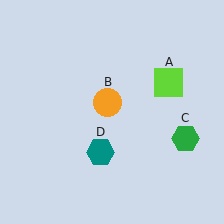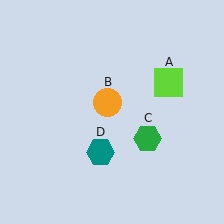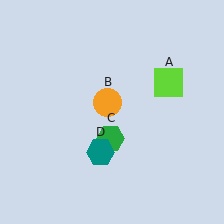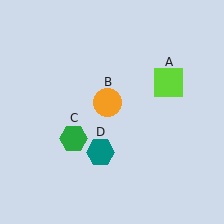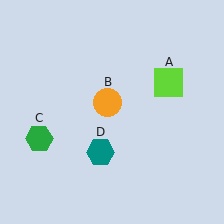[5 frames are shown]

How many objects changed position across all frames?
1 object changed position: green hexagon (object C).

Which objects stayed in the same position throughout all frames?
Lime square (object A) and orange circle (object B) and teal hexagon (object D) remained stationary.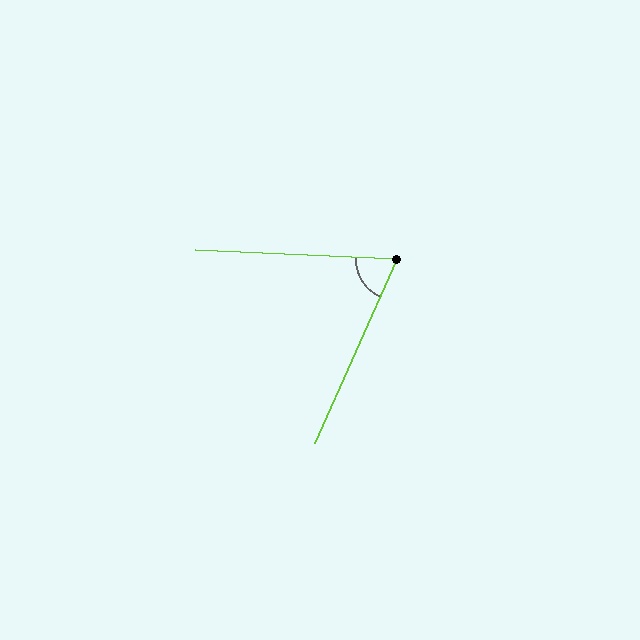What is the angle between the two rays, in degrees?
Approximately 69 degrees.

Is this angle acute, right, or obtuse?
It is acute.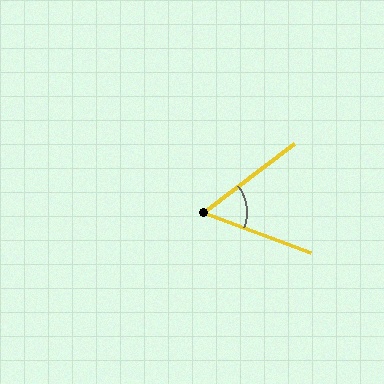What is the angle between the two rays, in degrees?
Approximately 58 degrees.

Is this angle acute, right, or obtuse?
It is acute.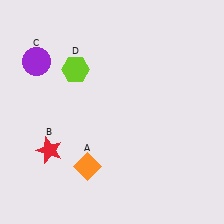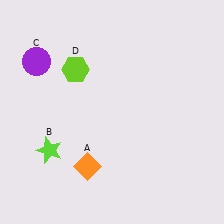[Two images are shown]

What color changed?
The star (B) changed from red in Image 1 to lime in Image 2.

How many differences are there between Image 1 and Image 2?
There is 1 difference between the two images.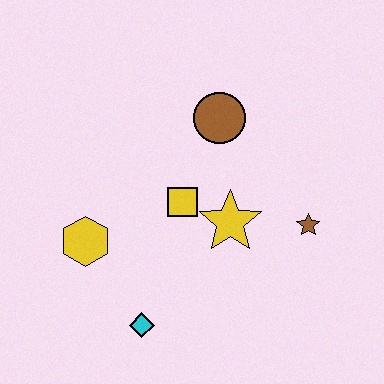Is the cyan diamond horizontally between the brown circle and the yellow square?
No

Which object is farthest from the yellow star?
The yellow hexagon is farthest from the yellow star.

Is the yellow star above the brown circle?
No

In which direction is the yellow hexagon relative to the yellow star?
The yellow hexagon is to the left of the yellow star.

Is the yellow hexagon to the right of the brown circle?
No